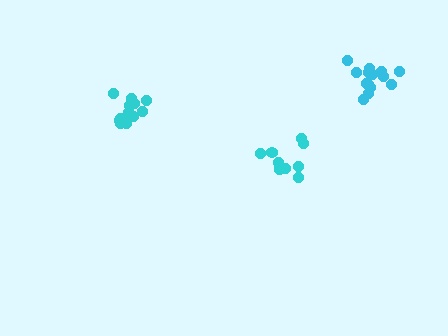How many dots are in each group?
Group 1: 10 dots, Group 2: 14 dots, Group 3: 14 dots (38 total).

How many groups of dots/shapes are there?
There are 3 groups.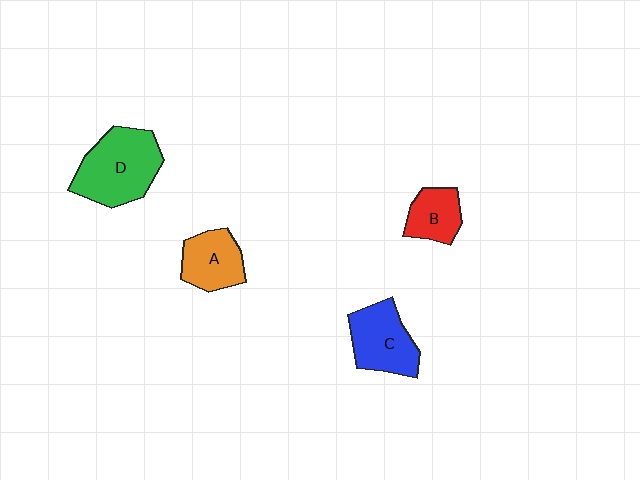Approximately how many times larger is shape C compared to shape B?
Approximately 1.5 times.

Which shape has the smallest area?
Shape B (red).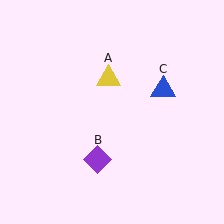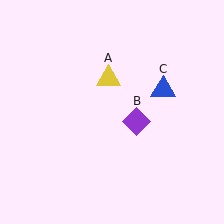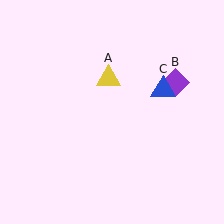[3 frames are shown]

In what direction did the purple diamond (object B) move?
The purple diamond (object B) moved up and to the right.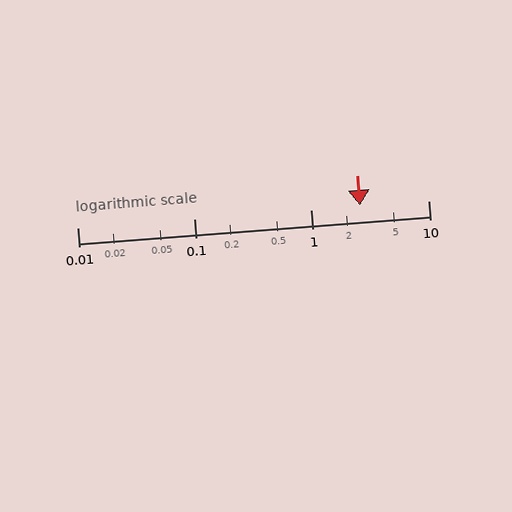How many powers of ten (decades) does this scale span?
The scale spans 3 decades, from 0.01 to 10.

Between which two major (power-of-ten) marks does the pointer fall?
The pointer is between 1 and 10.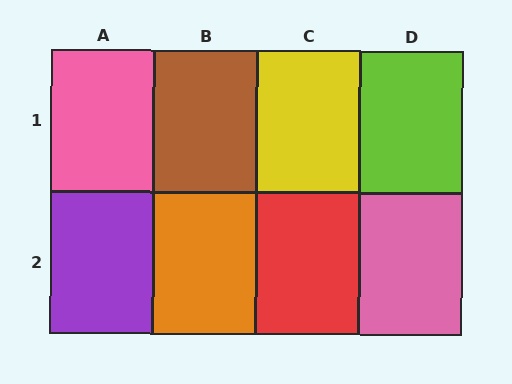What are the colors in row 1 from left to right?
Pink, brown, yellow, lime.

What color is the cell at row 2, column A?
Purple.